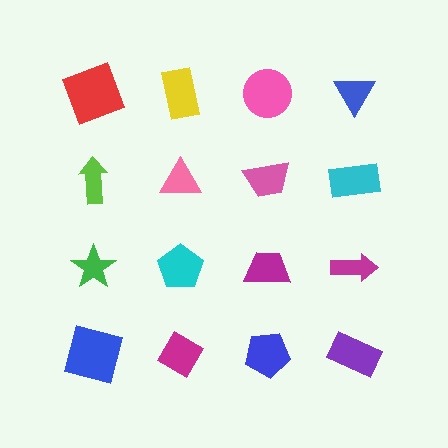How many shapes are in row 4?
4 shapes.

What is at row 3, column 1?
A green star.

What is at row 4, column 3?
A blue pentagon.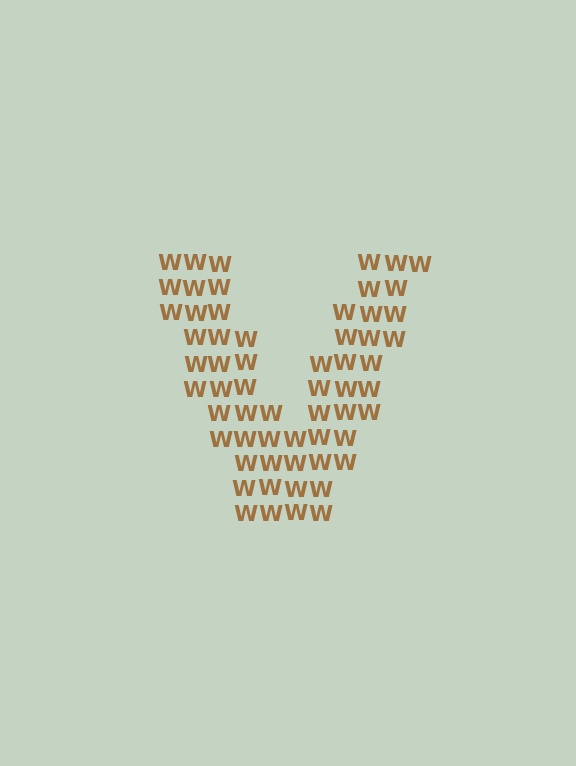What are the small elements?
The small elements are letter W's.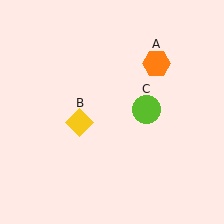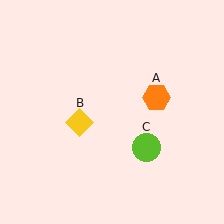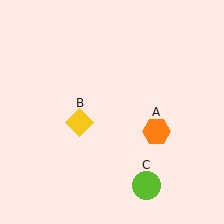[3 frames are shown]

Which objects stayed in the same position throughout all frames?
Yellow diamond (object B) remained stationary.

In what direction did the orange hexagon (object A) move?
The orange hexagon (object A) moved down.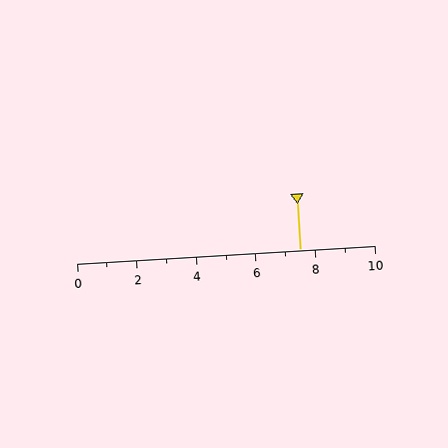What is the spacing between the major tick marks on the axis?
The major ticks are spaced 2 apart.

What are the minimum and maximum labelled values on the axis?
The axis runs from 0 to 10.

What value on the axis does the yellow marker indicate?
The marker indicates approximately 7.5.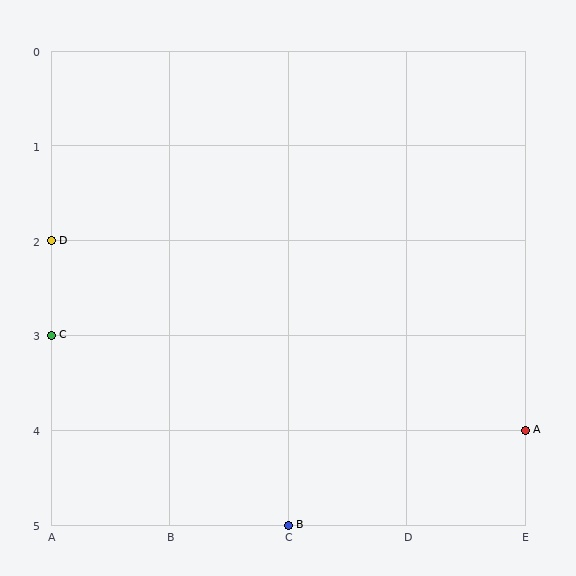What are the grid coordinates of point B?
Point B is at grid coordinates (C, 5).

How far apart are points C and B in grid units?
Points C and B are 2 columns and 2 rows apart (about 2.8 grid units diagonally).